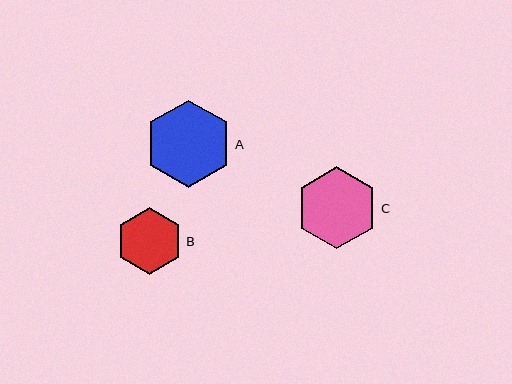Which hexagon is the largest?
Hexagon A is the largest with a size of approximately 88 pixels.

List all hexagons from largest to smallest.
From largest to smallest: A, C, B.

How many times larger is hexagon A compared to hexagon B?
Hexagon A is approximately 1.3 times the size of hexagon B.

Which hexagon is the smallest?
Hexagon B is the smallest with a size of approximately 67 pixels.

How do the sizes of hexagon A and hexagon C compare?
Hexagon A and hexagon C are approximately the same size.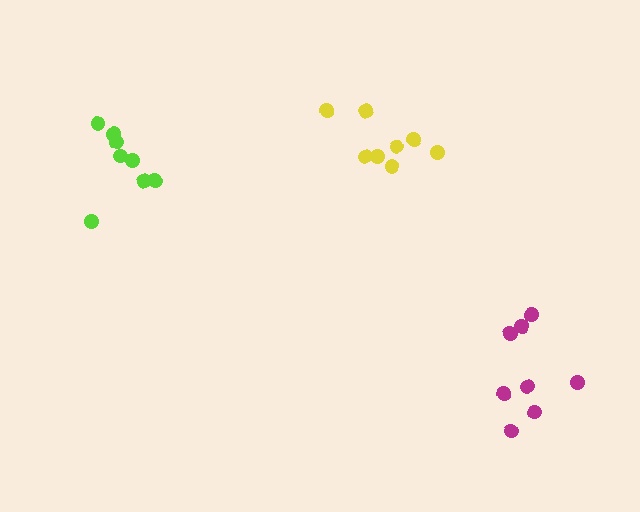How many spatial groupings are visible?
There are 3 spatial groupings.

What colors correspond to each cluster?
The clusters are colored: magenta, yellow, lime.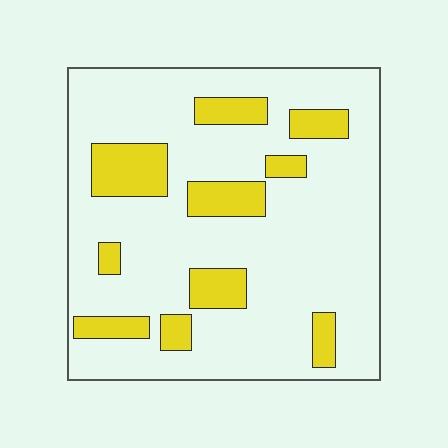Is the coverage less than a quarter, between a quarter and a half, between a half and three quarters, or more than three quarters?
Less than a quarter.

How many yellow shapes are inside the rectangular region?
10.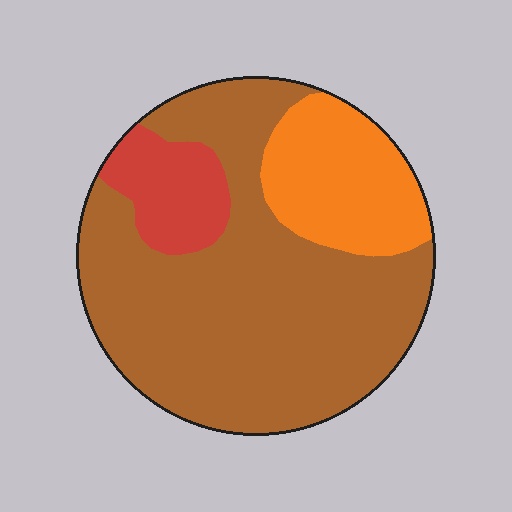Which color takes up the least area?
Red, at roughly 10%.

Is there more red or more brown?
Brown.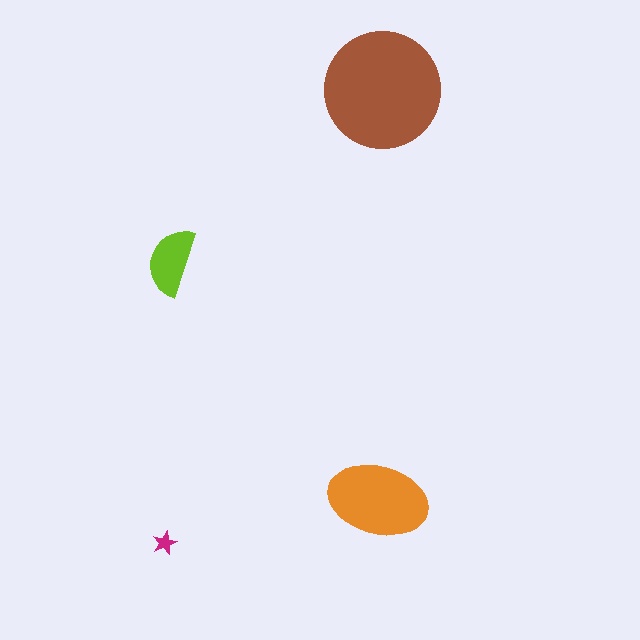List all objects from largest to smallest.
The brown circle, the orange ellipse, the lime semicircle, the magenta star.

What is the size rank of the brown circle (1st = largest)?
1st.